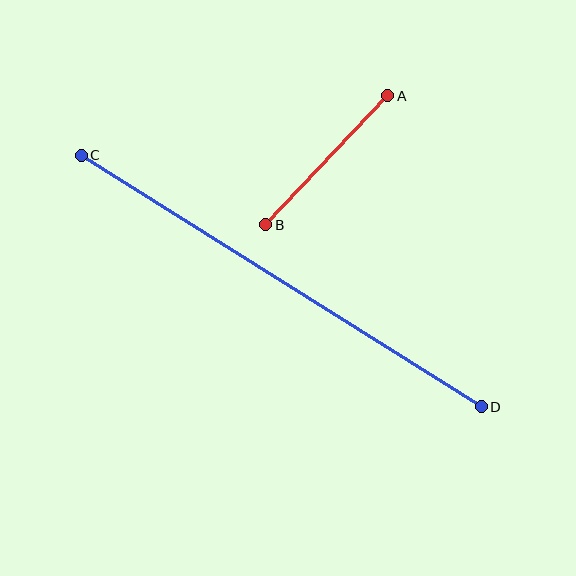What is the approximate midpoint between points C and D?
The midpoint is at approximately (281, 281) pixels.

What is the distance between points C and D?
The distance is approximately 472 pixels.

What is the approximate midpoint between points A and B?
The midpoint is at approximately (327, 160) pixels.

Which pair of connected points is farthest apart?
Points C and D are farthest apart.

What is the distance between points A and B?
The distance is approximately 178 pixels.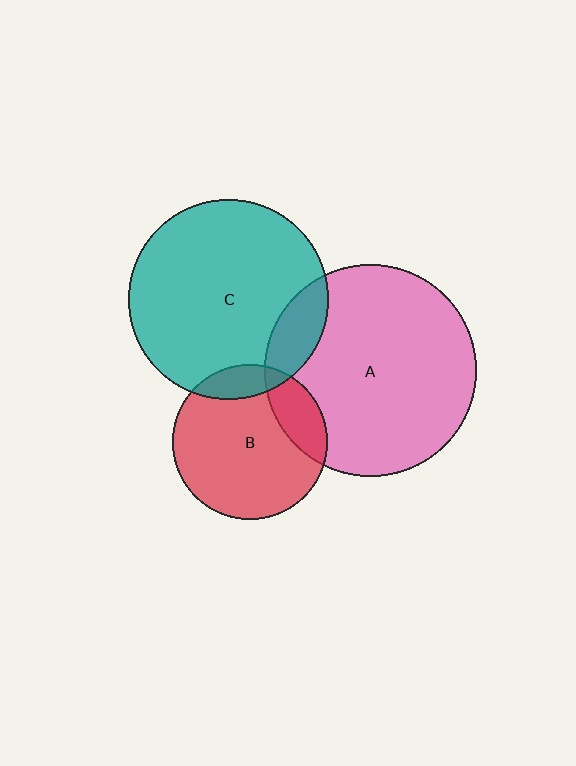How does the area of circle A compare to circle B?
Approximately 1.9 times.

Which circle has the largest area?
Circle A (pink).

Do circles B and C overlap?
Yes.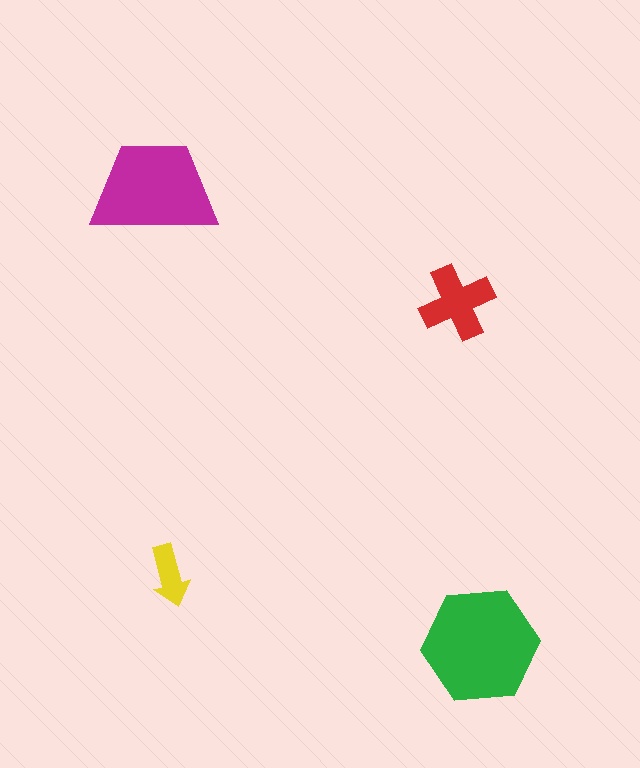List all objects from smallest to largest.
The yellow arrow, the red cross, the magenta trapezoid, the green hexagon.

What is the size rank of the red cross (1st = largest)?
3rd.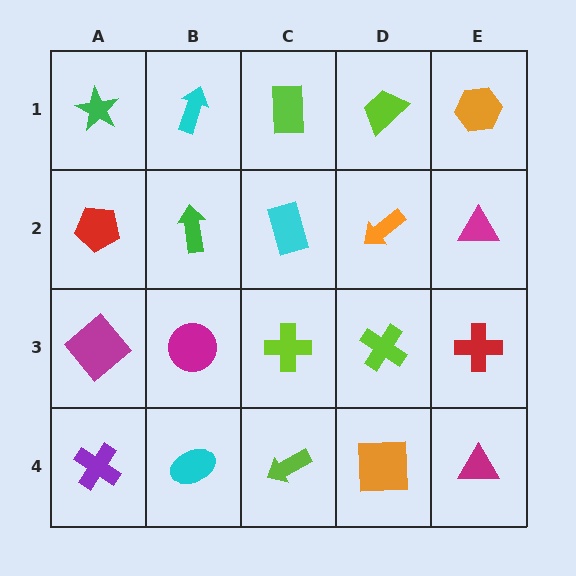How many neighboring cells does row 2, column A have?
3.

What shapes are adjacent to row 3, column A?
A red pentagon (row 2, column A), a purple cross (row 4, column A), a magenta circle (row 3, column B).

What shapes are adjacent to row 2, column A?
A green star (row 1, column A), a magenta diamond (row 3, column A), a green arrow (row 2, column B).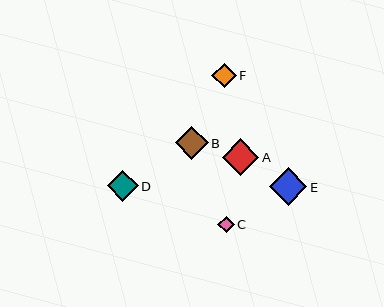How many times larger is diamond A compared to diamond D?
Diamond A is approximately 1.2 times the size of diamond D.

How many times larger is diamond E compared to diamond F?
Diamond E is approximately 1.5 times the size of diamond F.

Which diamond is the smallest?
Diamond C is the smallest with a size of approximately 16 pixels.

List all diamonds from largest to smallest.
From largest to smallest: E, A, B, D, F, C.